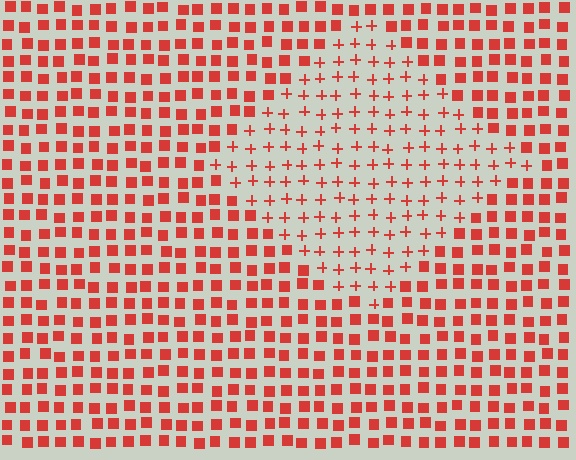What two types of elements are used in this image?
The image uses plus signs inside the diamond region and squares outside it.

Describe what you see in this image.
The image is filled with small red elements arranged in a uniform grid. A diamond-shaped region contains plus signs, while the surrounding area contains squares. The boundary is defined purely by the change in element shape.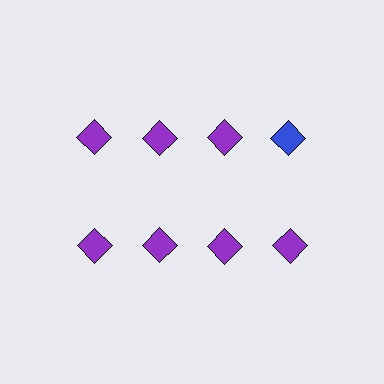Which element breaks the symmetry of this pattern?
The blue diamond in the top row, second from right column breaks the symmetry. All other shapes are purple diamonds.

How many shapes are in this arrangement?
There are 8 shapes arranged in a grid pattern.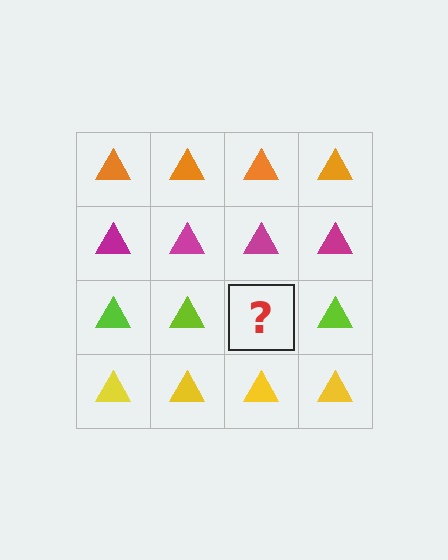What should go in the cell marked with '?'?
The missing cell should contain a lime triangle.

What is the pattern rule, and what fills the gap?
The rule is that each row has a consistent color. The gap should be filled with a lime triangle.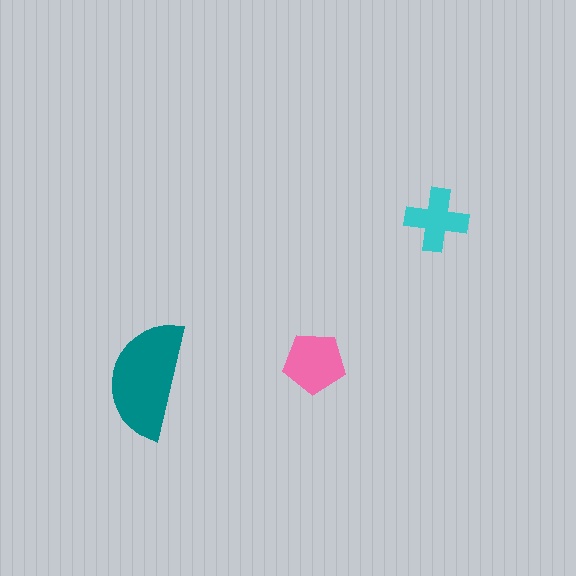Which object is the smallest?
The cyan cross.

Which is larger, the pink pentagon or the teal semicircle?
The teal semicircle.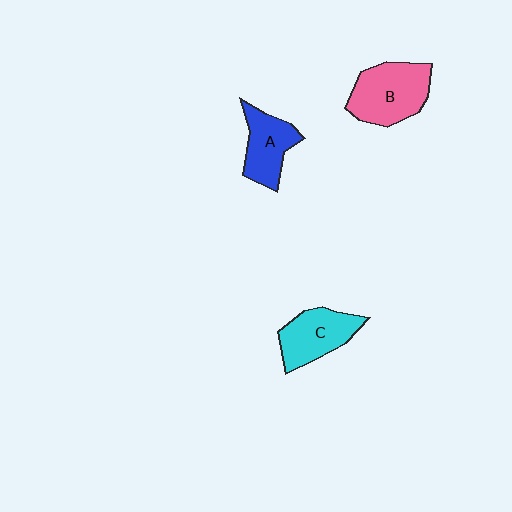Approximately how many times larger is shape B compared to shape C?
Approximately 1.2 times.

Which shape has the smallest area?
Shape A (blue).